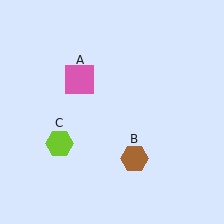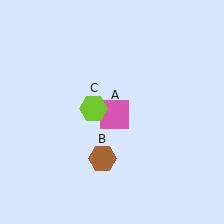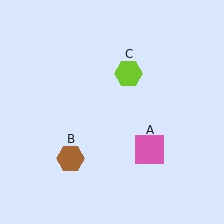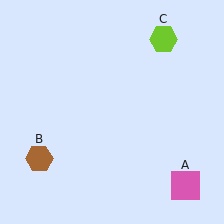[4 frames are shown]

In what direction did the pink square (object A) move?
The pink square (object A) moved down and to the right.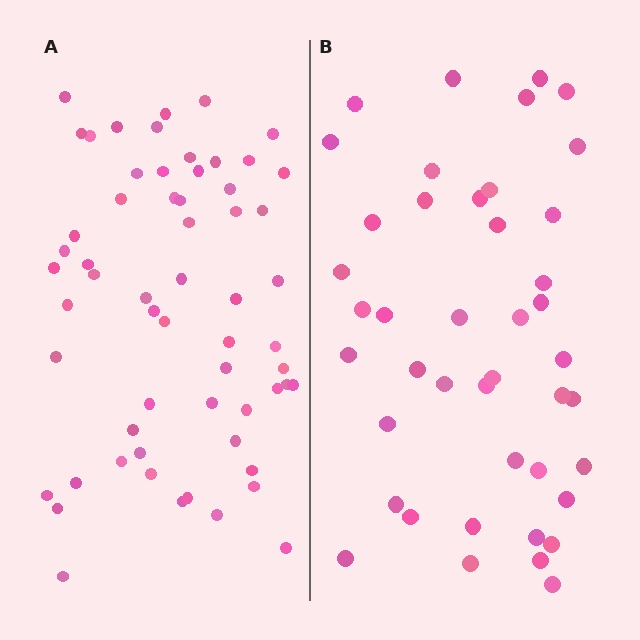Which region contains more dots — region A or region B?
Region A (the left region) has more dots.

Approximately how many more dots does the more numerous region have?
Region A has approximately 15 more dots than region B.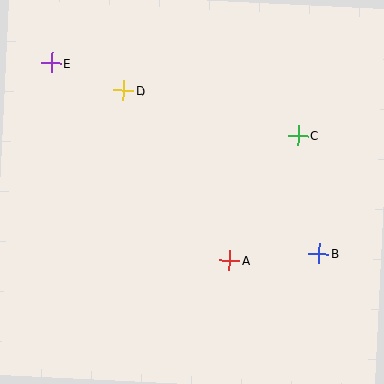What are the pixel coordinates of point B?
Point B is at (319, 253).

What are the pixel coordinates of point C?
Point C is at (298, 135).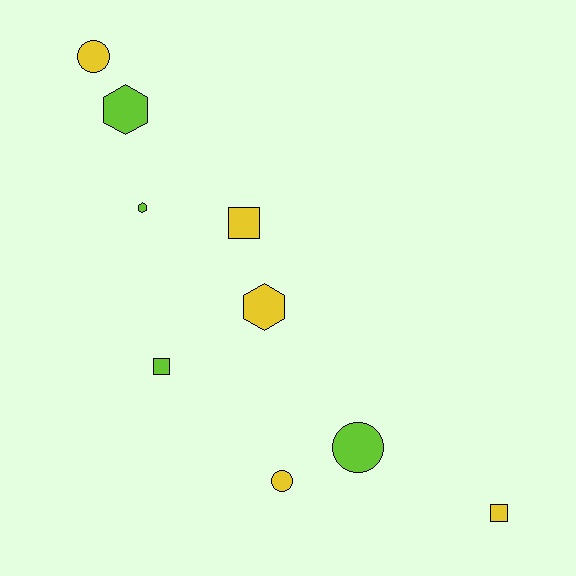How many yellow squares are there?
There are 2 yellow squares.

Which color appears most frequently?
Yellow, with 5 objects.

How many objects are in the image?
There are 9 objects.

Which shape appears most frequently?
Circle, with 3 objects.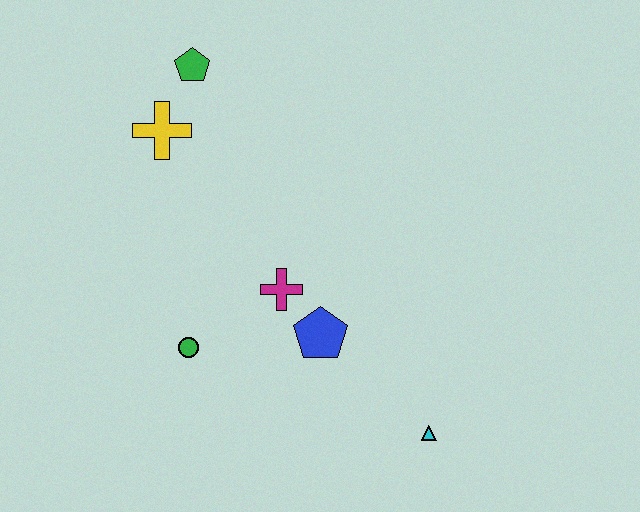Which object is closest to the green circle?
The magenta cross is closest to the green circle.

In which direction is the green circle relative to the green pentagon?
The green circle is below the green pentagon.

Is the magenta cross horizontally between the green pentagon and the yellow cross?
No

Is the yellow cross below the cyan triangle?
No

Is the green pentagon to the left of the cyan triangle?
Yes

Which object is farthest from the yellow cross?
The cyan triangle is farthest from the yellow cross.